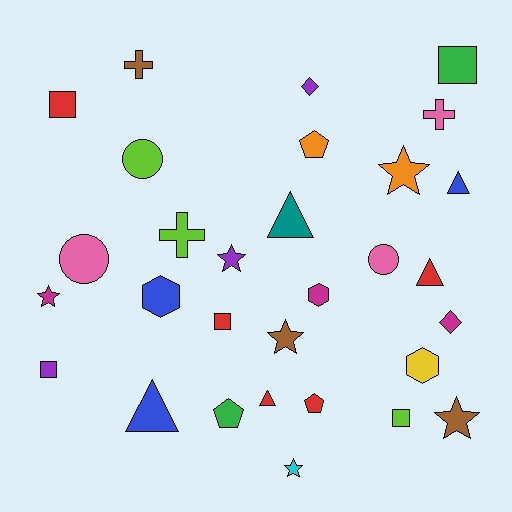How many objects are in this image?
There are 30 objects.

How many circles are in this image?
There are 3 circles.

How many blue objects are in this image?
There are 3 blue objects.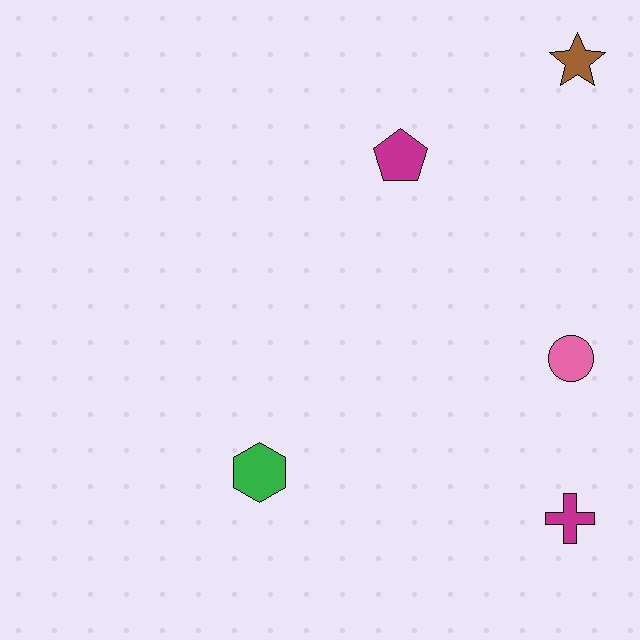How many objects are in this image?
There are 5 objects.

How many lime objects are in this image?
There are no lime objects.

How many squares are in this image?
There are no squares.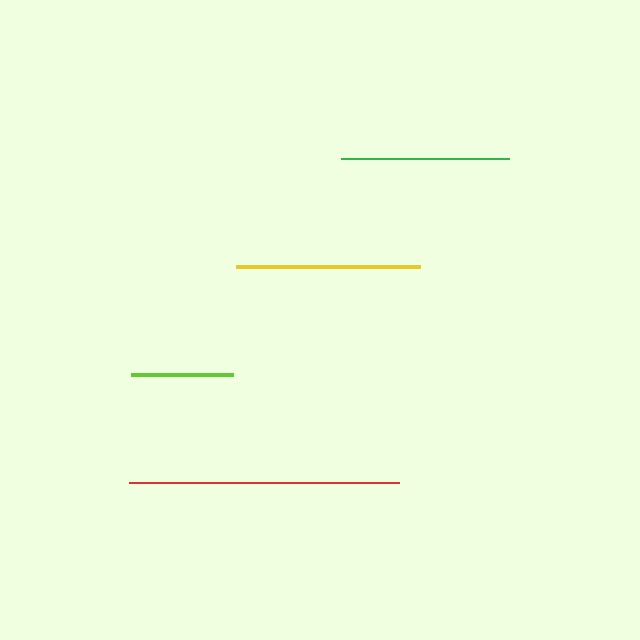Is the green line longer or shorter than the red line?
The red line is longer than the green line.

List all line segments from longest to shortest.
From longest to shortest: red, yellow, green, lime.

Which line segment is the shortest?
The lime line is the shortest at approximately 102 pixels.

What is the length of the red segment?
The red segment is approximately 270 pixels long.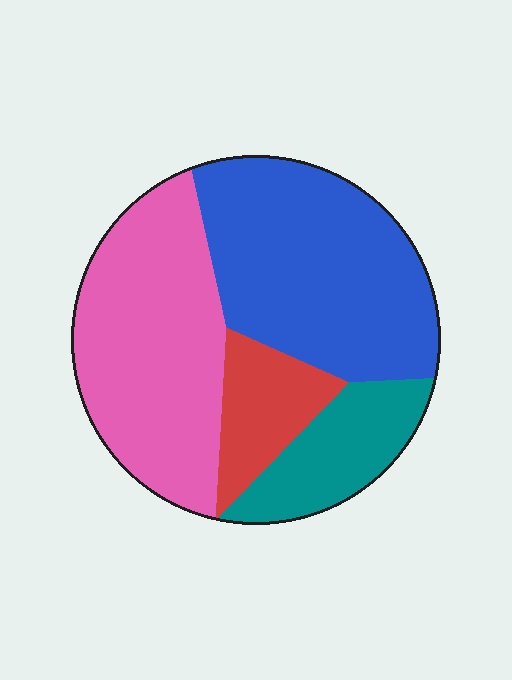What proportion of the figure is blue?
Blue takes up between a third and a half of the figure.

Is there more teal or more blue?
Blue.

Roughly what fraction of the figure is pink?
Pink takes up between a third and a half of the figure.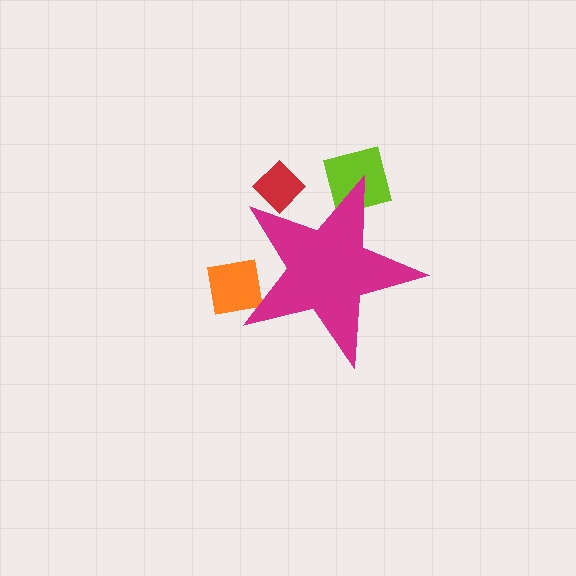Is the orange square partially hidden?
Yes, the orange square is partially hidden behind the magenta star.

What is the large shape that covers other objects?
A magenta star.